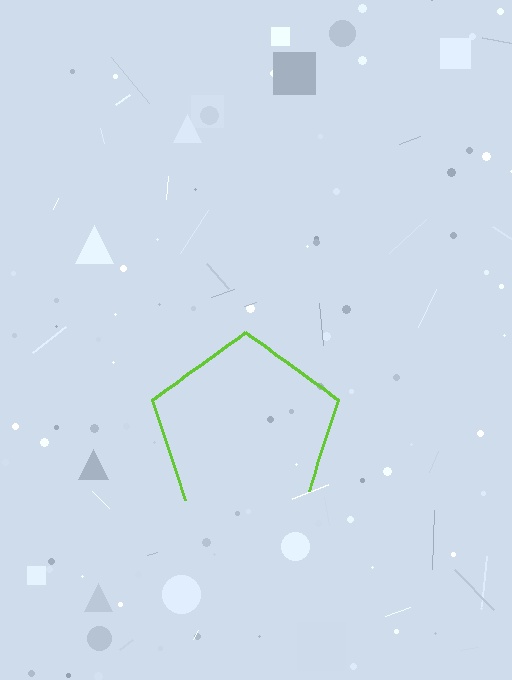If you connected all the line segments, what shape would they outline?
They would outline a pentagon.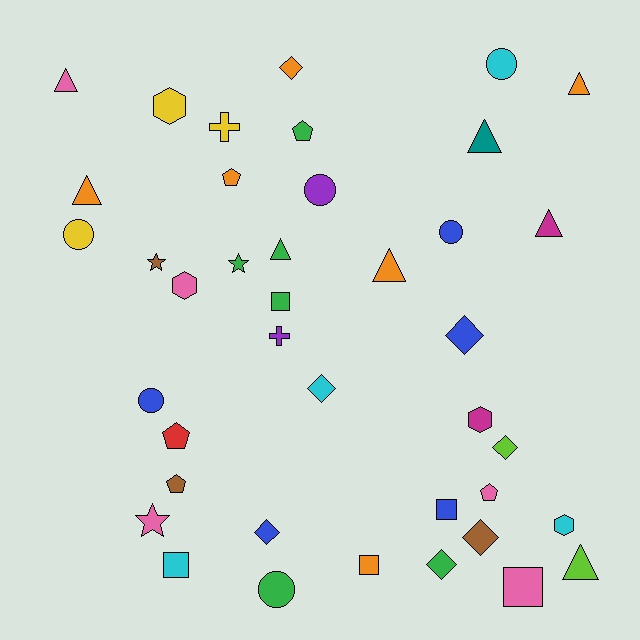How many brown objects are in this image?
There are 3 brown objects.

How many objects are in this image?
There are 40 objects.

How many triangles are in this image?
There are 8 triangles.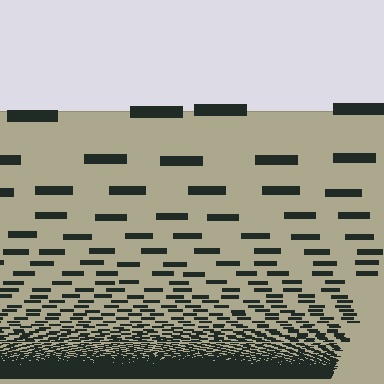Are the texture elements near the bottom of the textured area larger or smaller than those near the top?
Smaller. The gradient is inverted — elements near the bottom are smaller and denser.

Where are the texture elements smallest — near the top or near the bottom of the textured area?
Near the bottom.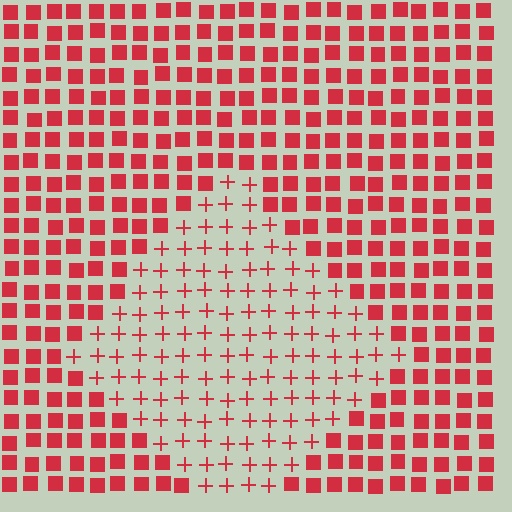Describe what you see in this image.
The image is filled with small red elements arranged in a uniform grid. A diamond-shaped region contains plus signs, while the surrounding area contains squares. The boundary is defined purely by the change in element shape.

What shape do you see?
I see a diamond.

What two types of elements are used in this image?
The image uses plus signs inside the diamond region and squares outside it.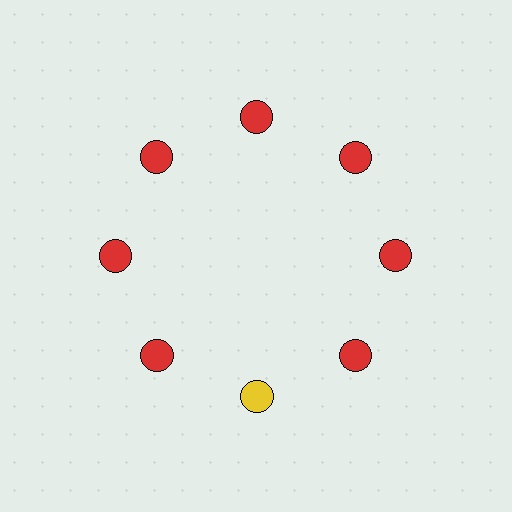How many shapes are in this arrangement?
There are 8 shapes arranged in a ring pattern.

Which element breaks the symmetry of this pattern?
The yellow circle at roughly the 6 o'clock position breaks the symmetry. All other shapes are red circles.